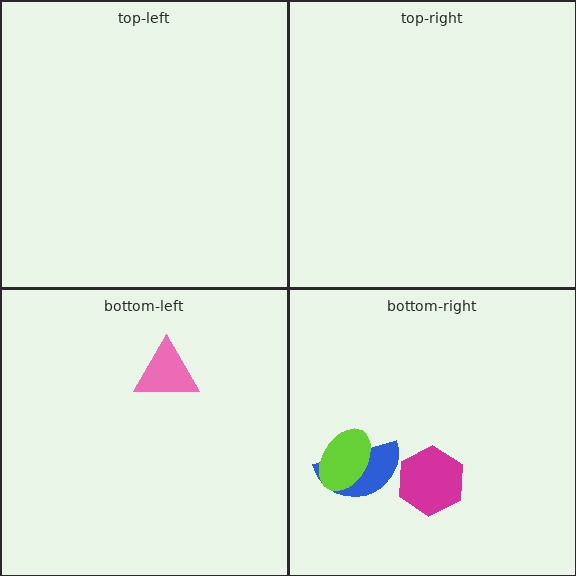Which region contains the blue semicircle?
The bottom-right region.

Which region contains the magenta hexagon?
The bottom-right region.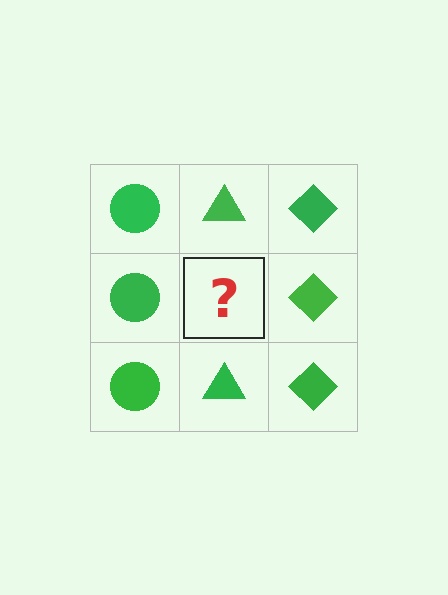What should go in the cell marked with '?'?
The missing cell should contain a green triangle.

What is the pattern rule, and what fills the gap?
The rule is that each column has a consistent shape. The gap should be filled with a green triangle.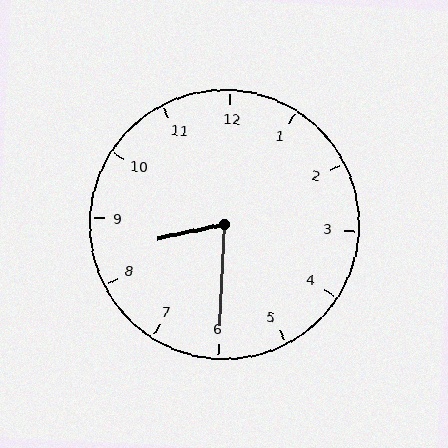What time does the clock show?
8:30.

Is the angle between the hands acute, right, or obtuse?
It is acute.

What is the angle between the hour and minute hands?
Approximately 75 degrees.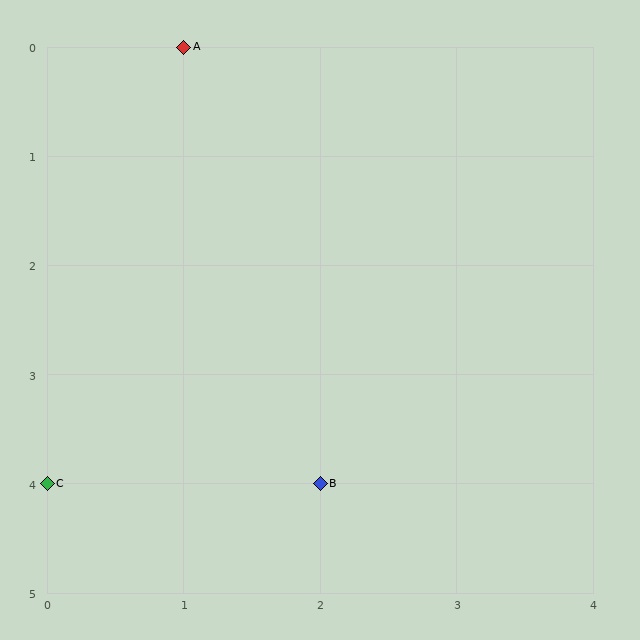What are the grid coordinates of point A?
Point A is at grid coordinates (1, 0).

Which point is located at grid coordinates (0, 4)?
Point C is at (0, 4).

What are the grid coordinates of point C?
Point C is at grid coordinates (0, 4).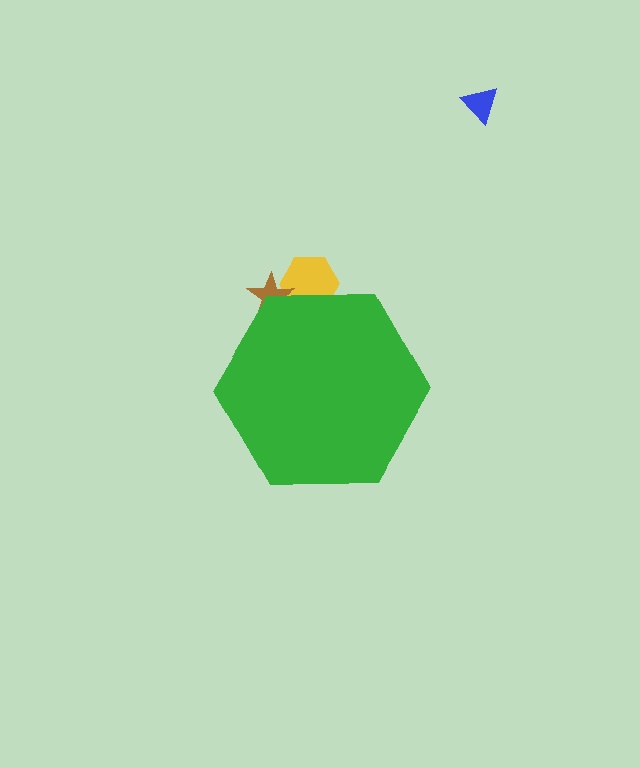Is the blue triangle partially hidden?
No, the blue triangle is fully visible.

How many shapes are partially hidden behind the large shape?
2 shapes are partially hidden.